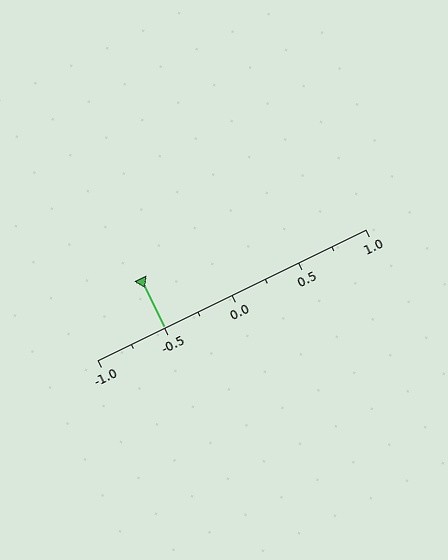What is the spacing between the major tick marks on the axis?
The major ticks are spaced 0.5 apart.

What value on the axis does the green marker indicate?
The marker indicates approximately -0.5.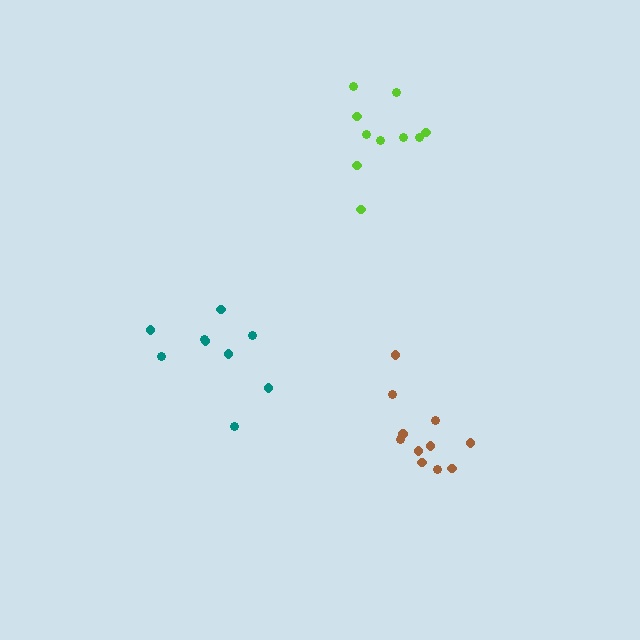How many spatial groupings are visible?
There are 3 spatial groupings.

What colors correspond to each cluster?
The clusters are colored: brown, teal, lime.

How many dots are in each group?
Group 1: 12 dots, Group 2: 9 dots, Group 3: 10 dots (31 total).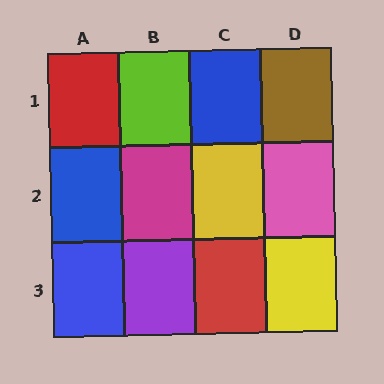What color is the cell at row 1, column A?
Red.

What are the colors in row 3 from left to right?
Blue, purple, red, yellow.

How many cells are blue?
3 cells are blue.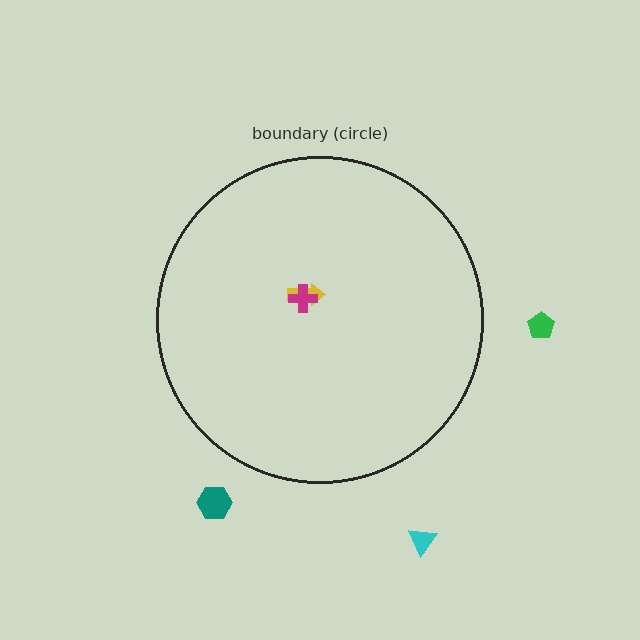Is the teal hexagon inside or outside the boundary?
Outside.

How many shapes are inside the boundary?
2 inside, 3 outside.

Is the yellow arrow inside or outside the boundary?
Inside.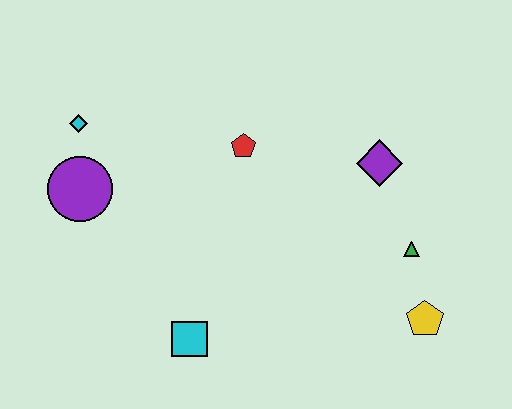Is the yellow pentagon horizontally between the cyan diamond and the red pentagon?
No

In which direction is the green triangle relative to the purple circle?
The green triangle is to the right of the purple circle.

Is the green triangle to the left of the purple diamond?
No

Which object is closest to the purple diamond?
The green triangle is closest to the purple diamond.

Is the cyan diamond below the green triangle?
No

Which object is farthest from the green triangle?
The cyan diamond is farthest from the green triangle.